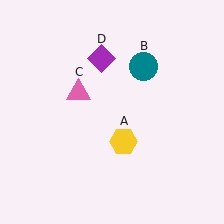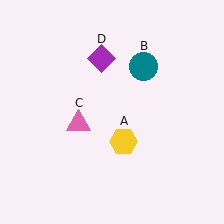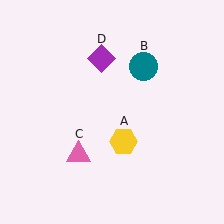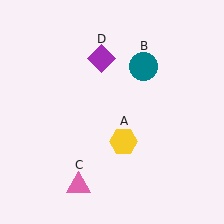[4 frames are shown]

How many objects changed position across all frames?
1 object changed position: pink triangle (object C).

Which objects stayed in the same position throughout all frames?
Yellow hexagon (object A) and teal circle (object B) and purple diamond (object D) remained stationary.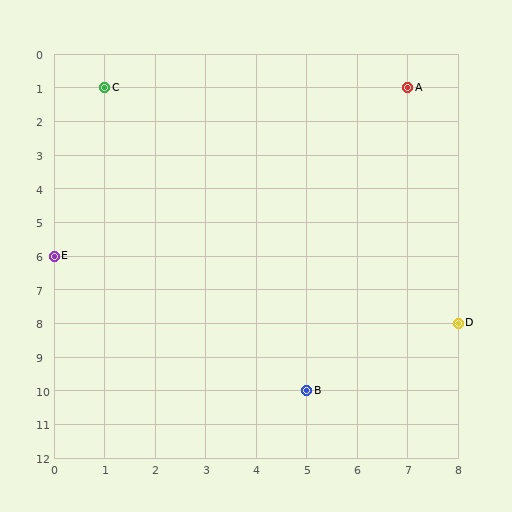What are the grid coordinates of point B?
Point B is at grid coordinates (5, 10).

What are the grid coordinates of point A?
Point A is at grid coordinates (7, 1).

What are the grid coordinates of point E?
Point E is at grid coordinates (0, 6).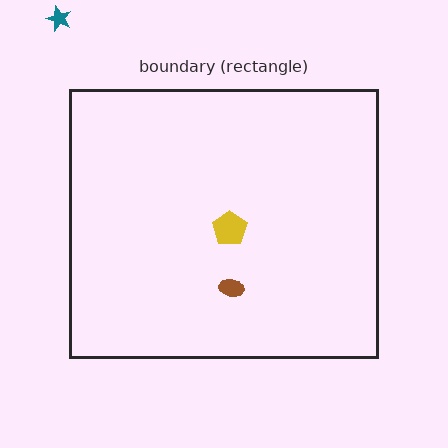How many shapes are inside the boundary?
2 inside, 1 outside.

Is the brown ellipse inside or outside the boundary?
Inside.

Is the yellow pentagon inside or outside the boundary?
Inside.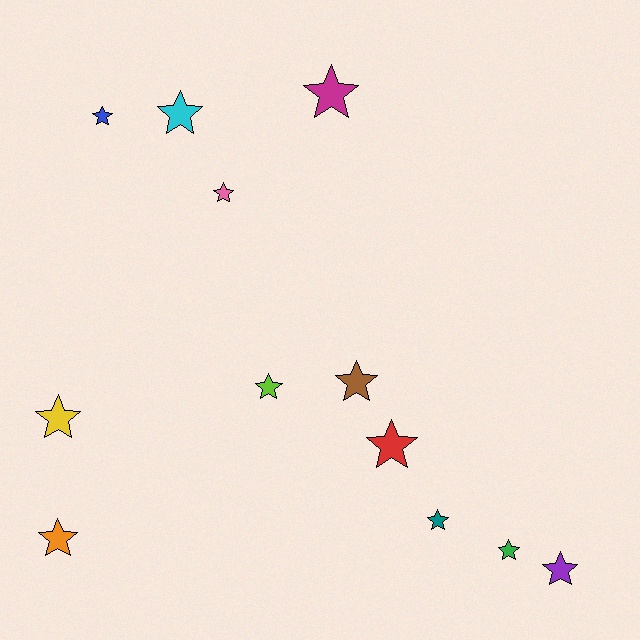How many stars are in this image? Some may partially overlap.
There are 12 stars.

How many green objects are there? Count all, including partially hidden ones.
There is 1 green object.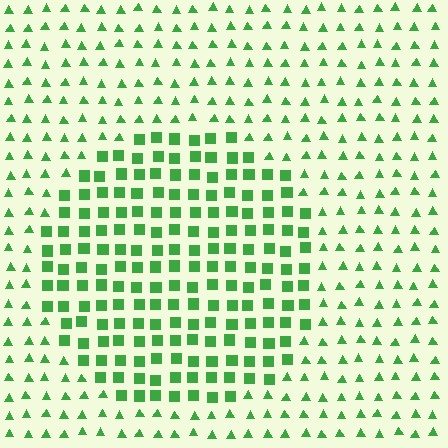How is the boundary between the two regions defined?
The boundary is defined by a change in element shape: squares inside vs. triangles outside. All elements share the same color and spacing.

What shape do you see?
I see a circle.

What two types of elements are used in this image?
The image uses squares inside the circle region and triangles outside it.